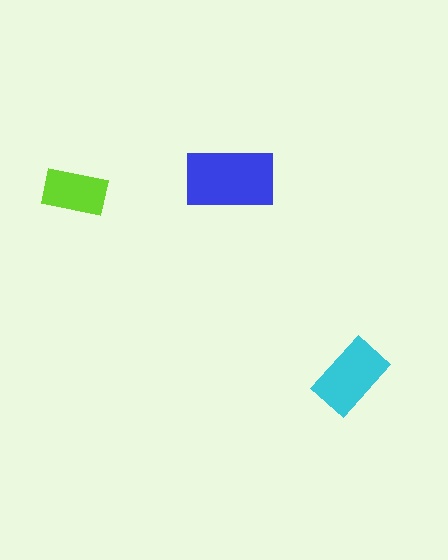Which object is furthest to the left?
The lime rectangle is leftmost.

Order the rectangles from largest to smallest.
the blue one, the cyan one, the lime one.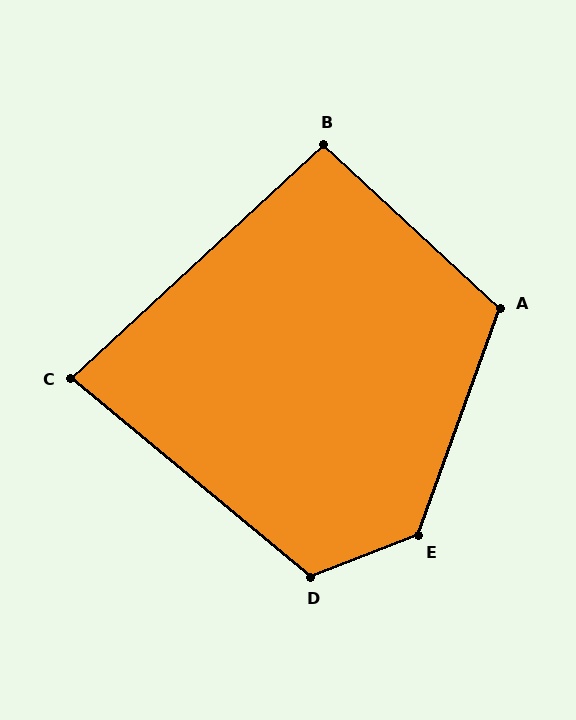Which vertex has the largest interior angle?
E, at approximately 131 degrees.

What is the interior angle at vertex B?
Approximately 94 degrees (approximately right).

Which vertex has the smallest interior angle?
C, at approximately 82 degrees.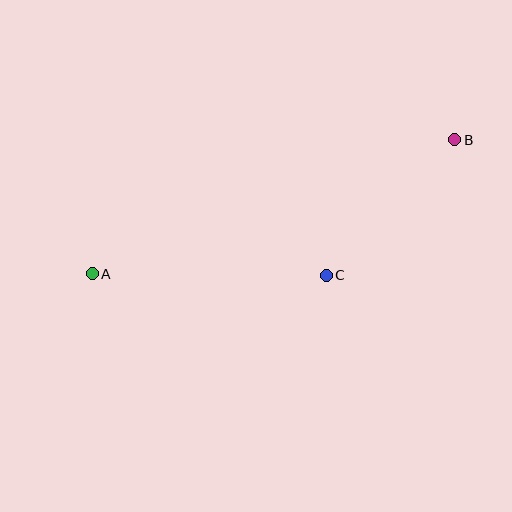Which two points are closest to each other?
Points B and C are closest to each other.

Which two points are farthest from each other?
Points A and B are farthest from each other.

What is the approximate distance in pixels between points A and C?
The distance between A and C is approximately 234 pixels.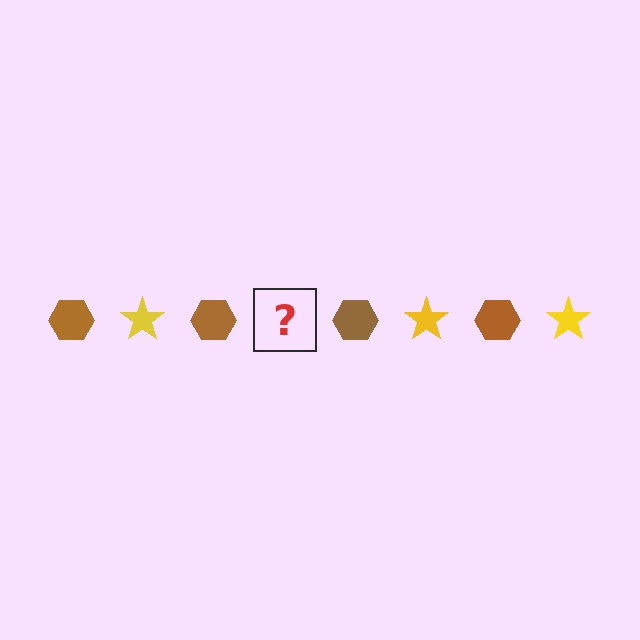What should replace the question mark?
The question mark should be replaced with a yellow star.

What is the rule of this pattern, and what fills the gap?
The rule is that the pattern alternates between brown hexagon and yellow star. The gap should be filled with a yellow star.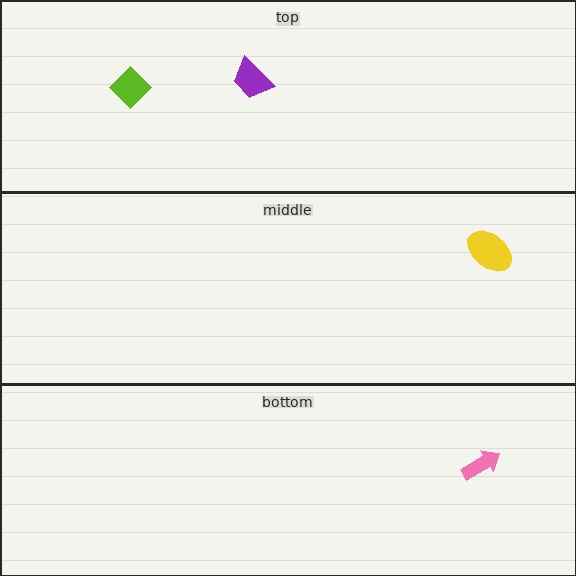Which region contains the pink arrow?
The bottom region.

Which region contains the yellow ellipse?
The middle region.